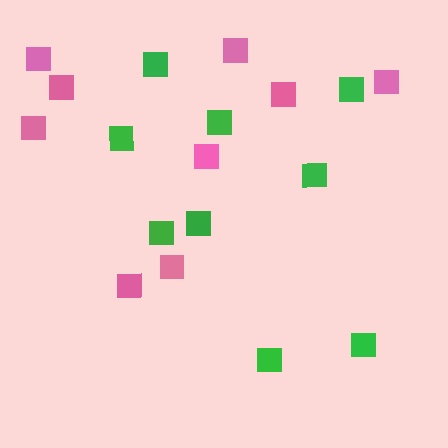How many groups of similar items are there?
There are 2 groups: one group of pink squares (9) and one group of green squares (9).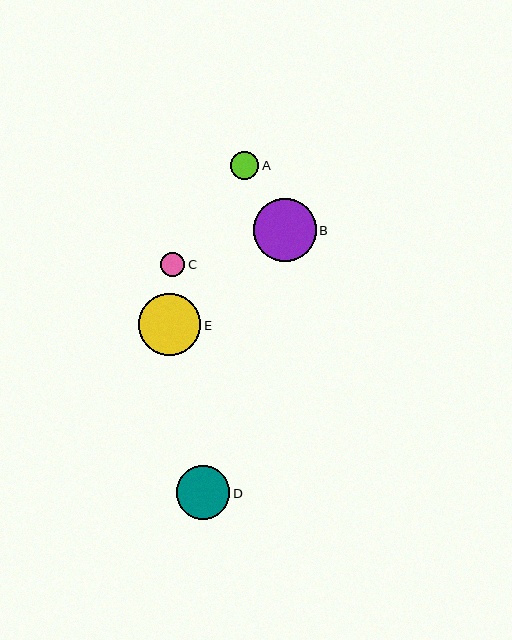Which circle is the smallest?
Circle C is the smallest with a size of approximately 24 pixels.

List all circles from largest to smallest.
From largest to smallest: B, E, D, A, C.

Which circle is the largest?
Circle B is the largest with a size of approximately 63 pixels.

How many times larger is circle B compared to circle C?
Circle B is approximately 2.6 times the size of circle C.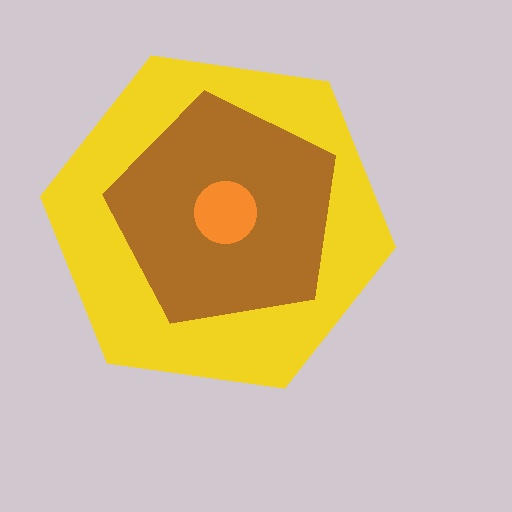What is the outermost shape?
The yellow hexagon.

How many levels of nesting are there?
3.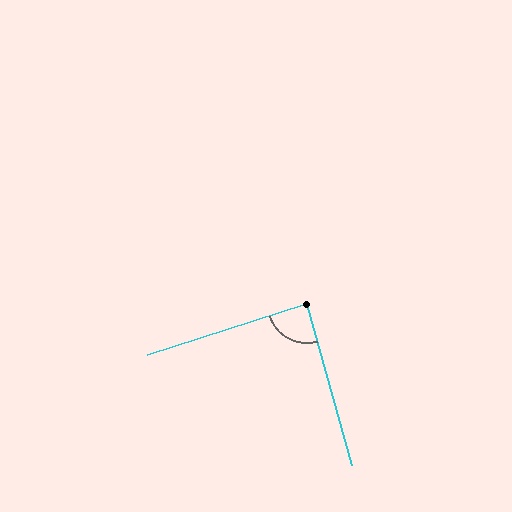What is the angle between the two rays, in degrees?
Approximately 88 degrees.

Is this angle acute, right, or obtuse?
It is approximately a right angle.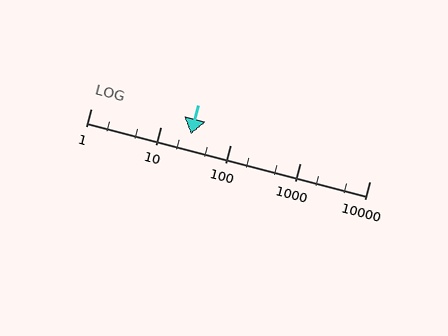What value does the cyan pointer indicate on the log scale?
The pointer indicates approximately 27.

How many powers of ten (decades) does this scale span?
The scale spans 4 decades, from 1 to 10000.